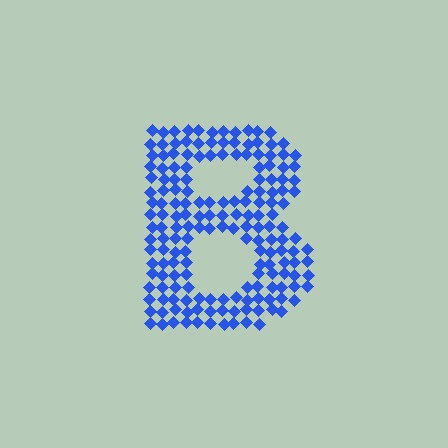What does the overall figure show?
The overall figure shows the letter B.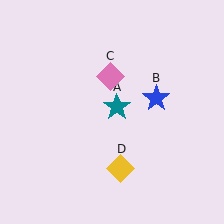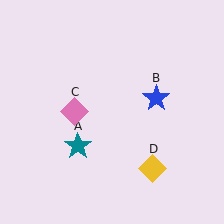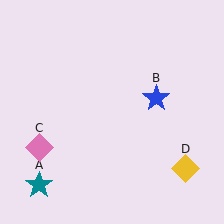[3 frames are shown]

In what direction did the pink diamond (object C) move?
The pink diamond (object C) moved down and to the left.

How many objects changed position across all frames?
3 objects changed position: teal star (object A), pink diamond (object C), yellow diamond (object D).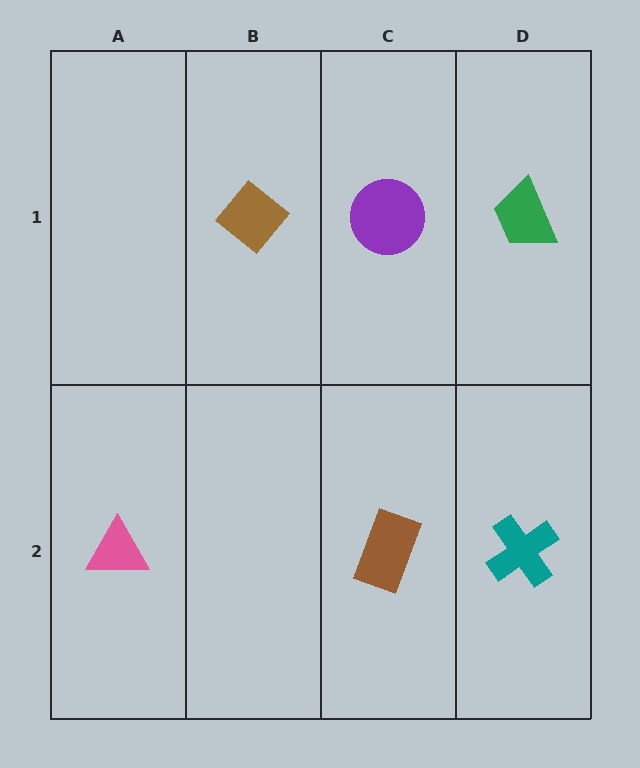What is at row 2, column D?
A teal cross.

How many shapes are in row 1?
3 shapes.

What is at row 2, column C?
A brown rectangle.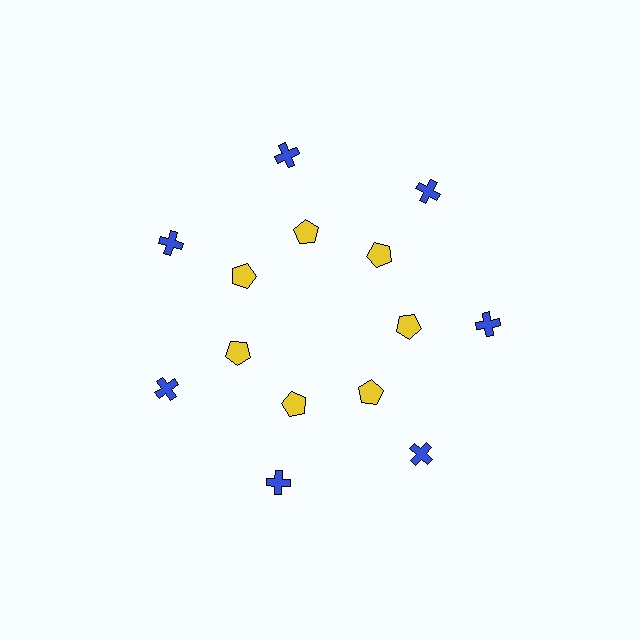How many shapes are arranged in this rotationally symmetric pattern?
There are 14 shapes, arranged in 7 groups of 2.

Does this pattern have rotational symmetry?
Yes, this pattern has 7-fold rotational symmetry. It looks the same after rotating 51 degrees around the center.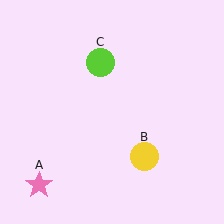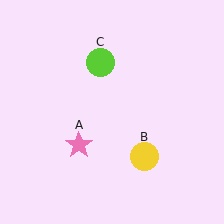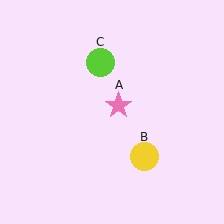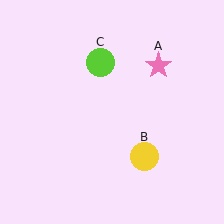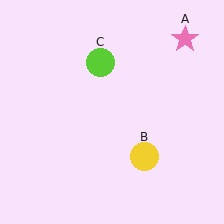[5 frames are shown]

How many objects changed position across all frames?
1 object changed position: pink star (object A).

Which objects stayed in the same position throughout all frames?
Yellow circle (object B) and lime circle (object C) remained stationary.